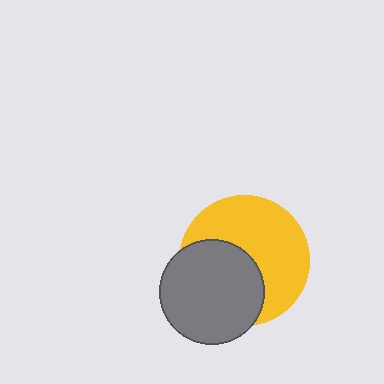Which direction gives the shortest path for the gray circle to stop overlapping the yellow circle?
Moving toward the lower-left gives the shortest separation.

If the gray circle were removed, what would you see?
You would see the complete yellow circle.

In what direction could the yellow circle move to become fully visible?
The yellow circle could move toward the upper-right. That would shift it out from behind the gray circle entirely.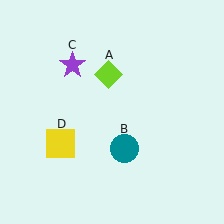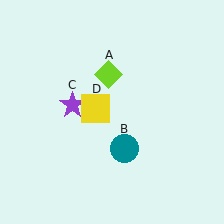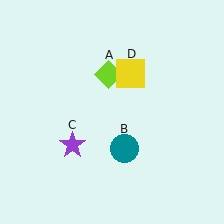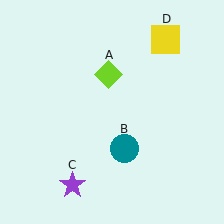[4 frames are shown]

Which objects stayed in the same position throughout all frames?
Lime diamond (object A) and teal circle (object B) remained stationary.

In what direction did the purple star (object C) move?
The purple star (object C) moved down.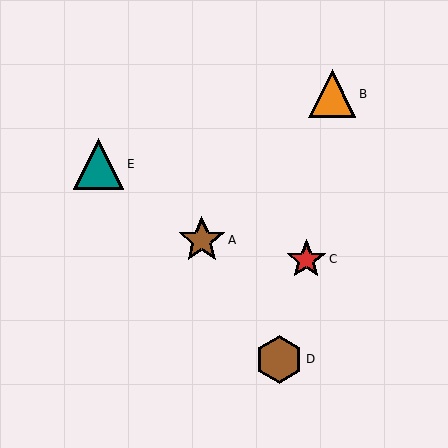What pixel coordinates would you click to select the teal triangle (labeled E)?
Click at (98, 164) to select the teal triangle E.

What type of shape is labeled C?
Shape C is a red star.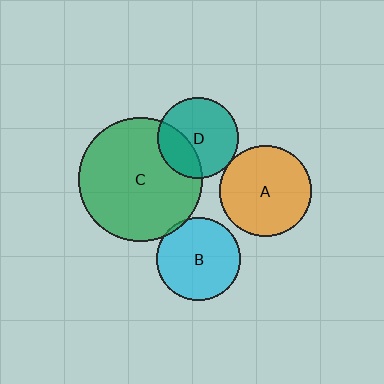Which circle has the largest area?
Circle C (green).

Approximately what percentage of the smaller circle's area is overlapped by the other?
Approximately 5%.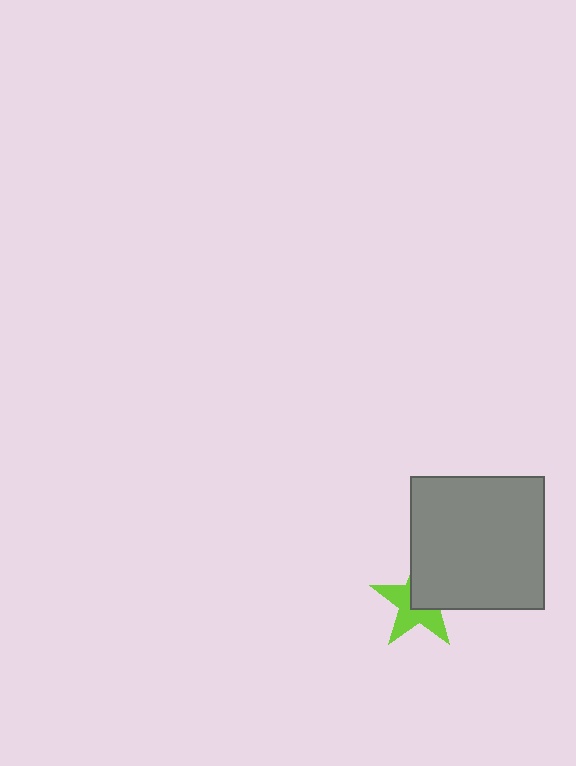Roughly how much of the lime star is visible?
About half of it is visible (roughly 54%).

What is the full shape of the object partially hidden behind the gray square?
The partially hidden object is a lime star.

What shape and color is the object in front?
The object in front is a gray square.